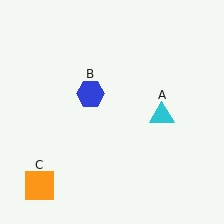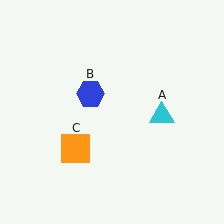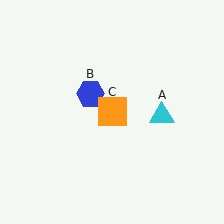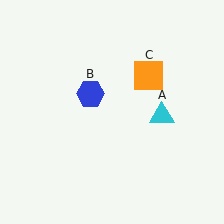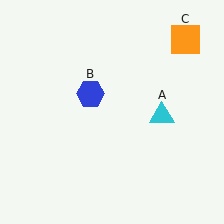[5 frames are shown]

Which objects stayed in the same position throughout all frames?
Cyan triangle (object A) and blue hexagon (object B) remained stationary.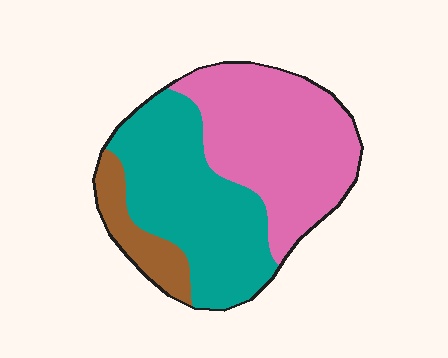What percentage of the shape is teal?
Teal covers about 45% of the shape.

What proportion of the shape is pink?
Pink takes up between a third and a half of the shape.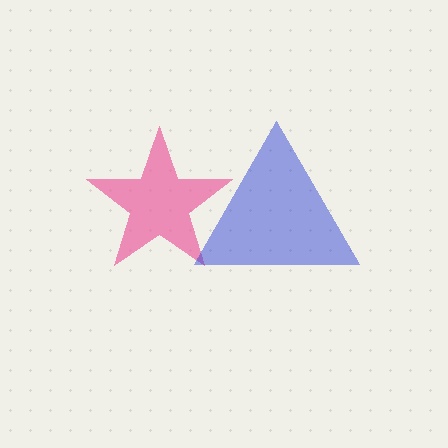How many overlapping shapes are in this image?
There are 2 overlapping shapes in the image.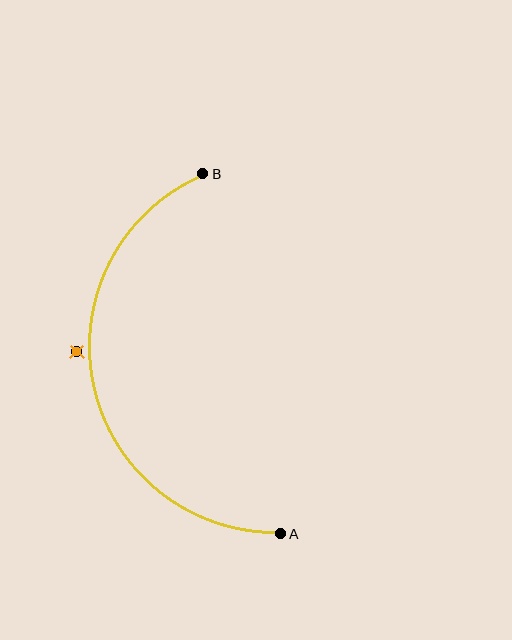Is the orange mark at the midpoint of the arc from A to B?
No — the orange mark does not lie on the arc at all. It sits slightly outside the curve.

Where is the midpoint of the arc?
The arc midpoint is the point on the curve farthest from the straight line joining A and B. It sits to the left of that line.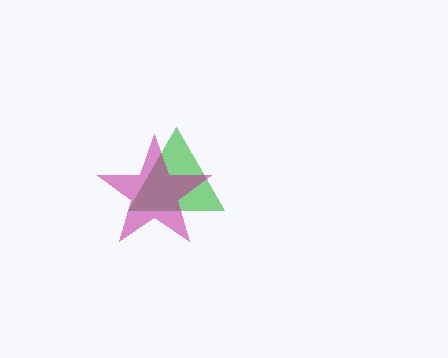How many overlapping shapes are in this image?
There are 2 overlapping shapes in the image.